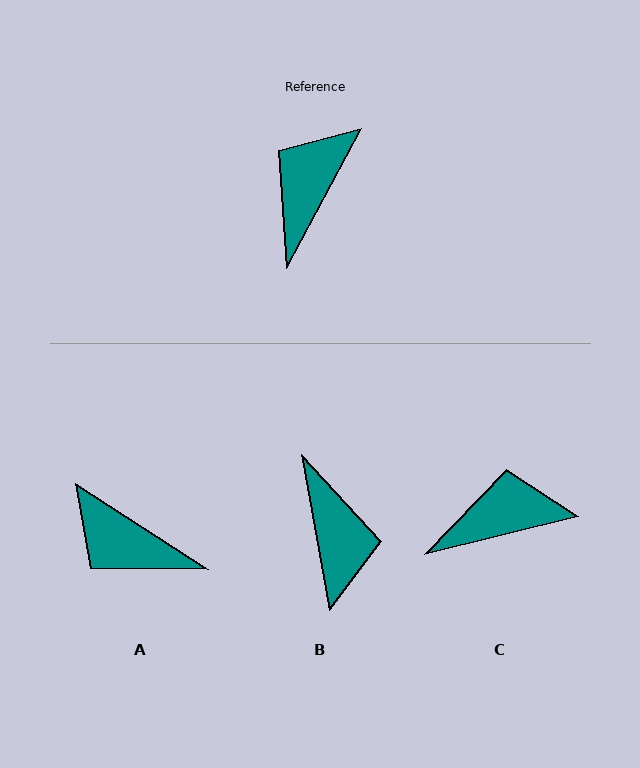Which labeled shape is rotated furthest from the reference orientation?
B, about 142 degrees away.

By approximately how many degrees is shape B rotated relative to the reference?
Approximately 142 degrees clockwise.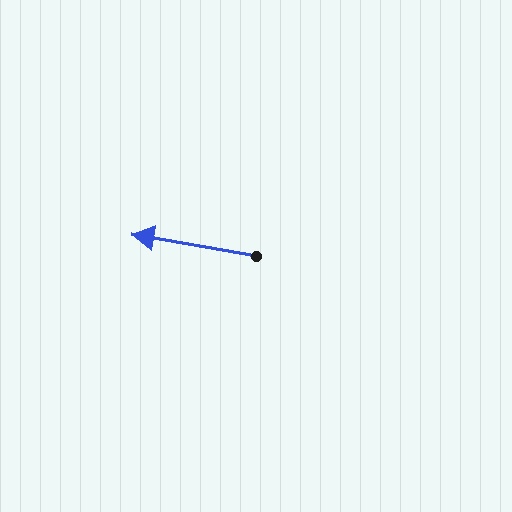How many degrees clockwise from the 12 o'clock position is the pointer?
Approximately 280 degrees.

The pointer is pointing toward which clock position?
Roughly 9 o'clock.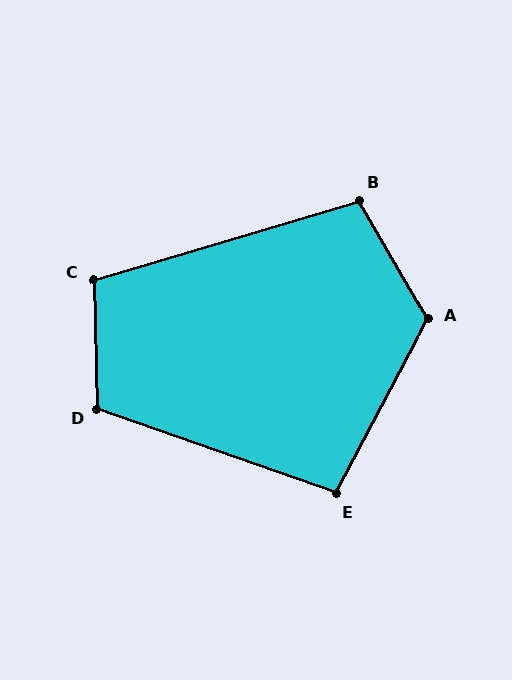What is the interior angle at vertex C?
Approximately 105 degrees (obtuse).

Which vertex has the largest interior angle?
A, at approximately 122 degrees.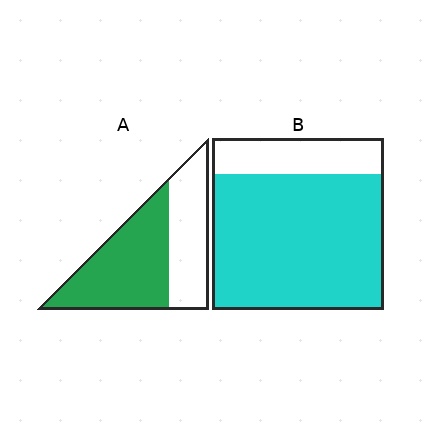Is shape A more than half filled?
Yes.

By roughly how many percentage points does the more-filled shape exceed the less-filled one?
By roughly 20 percentage points (B over A).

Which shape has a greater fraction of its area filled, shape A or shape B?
Shape B.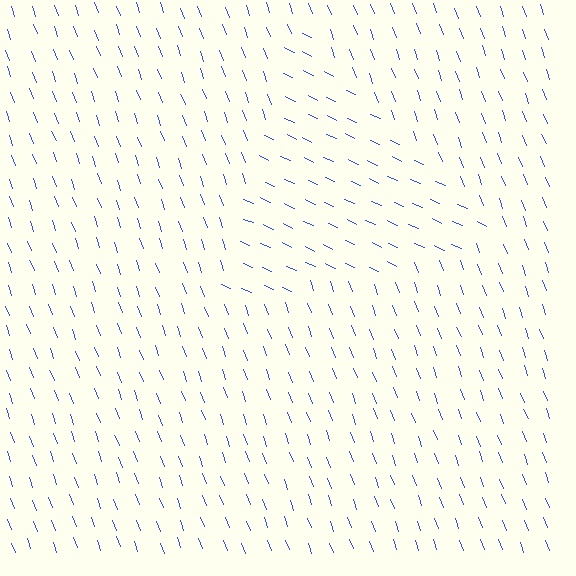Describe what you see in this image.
The image is filled with small blue line segments. A triangle region in the image has lines oriented differently from the surrounding lines, creating a visible texture boundary.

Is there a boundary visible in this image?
Yes, there is a texture boundary formed by a change in line orientation.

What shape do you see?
I see a triangle.